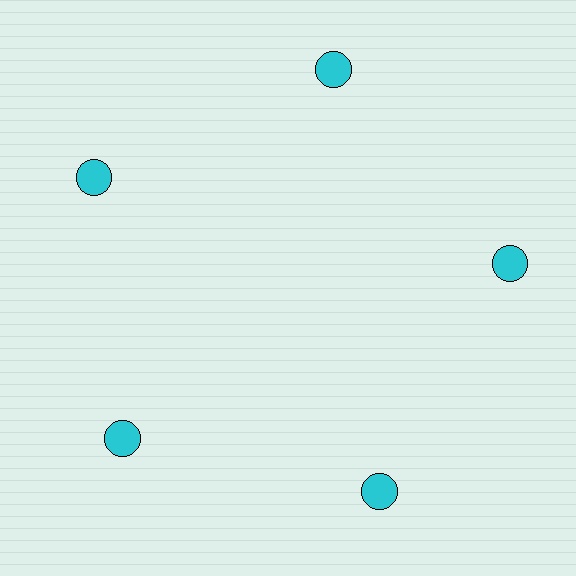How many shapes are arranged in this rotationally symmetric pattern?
There are 5 shapes, arranged in 5 groups of 1.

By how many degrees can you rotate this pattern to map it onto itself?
The pattern maps onto itself every 72 degrees of rotation.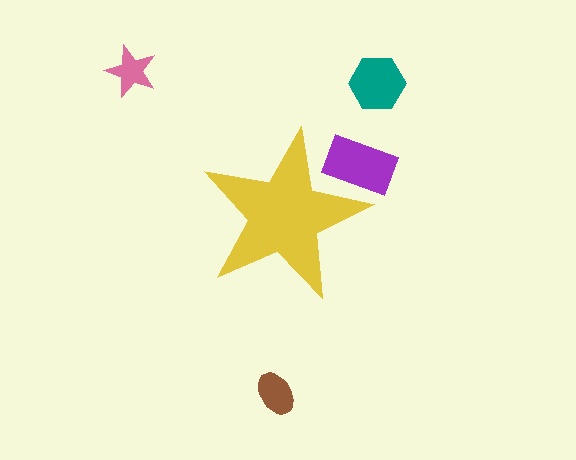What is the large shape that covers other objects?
A yellow star.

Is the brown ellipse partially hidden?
No, the brown ellipse is fully visible.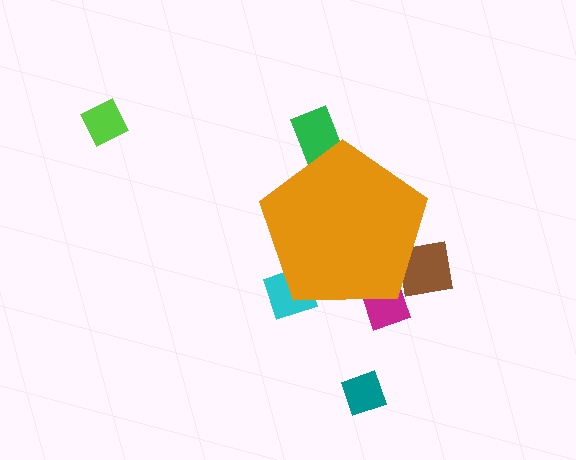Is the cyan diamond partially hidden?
Yes, the cyan diamond is partially hidden behind the orange pentagon.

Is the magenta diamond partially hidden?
Yes, the magenta diamond is partially hidden behind the orange pentagon.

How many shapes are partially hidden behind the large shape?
4 shapes are partially hidden.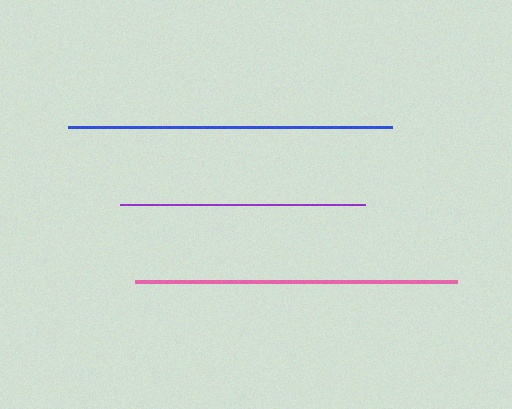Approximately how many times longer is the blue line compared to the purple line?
The blue line is approximately 1.3 times the length of the purple line.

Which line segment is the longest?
The blue line is the longest at approximately 324 pixels.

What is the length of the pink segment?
The pink segment is approximately 321 pixels long.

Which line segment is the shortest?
The purple line is the shortest at approximately 246 pixels.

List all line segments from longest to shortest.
From longest to shortest: blue, pink, purple.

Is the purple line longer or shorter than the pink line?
The pink line is longer than the purple line.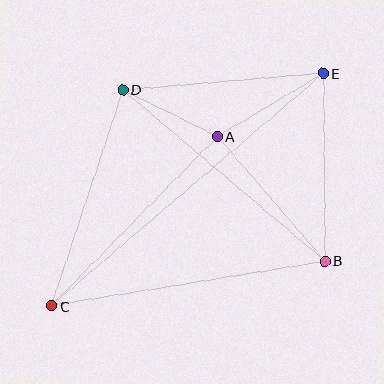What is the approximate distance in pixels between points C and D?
The distance between C and D is approximately 228 pixels.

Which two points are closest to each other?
Points A and D are closest to each other.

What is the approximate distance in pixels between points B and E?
The distance between B and E is approximately 187 pixels.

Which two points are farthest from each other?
Points C and E are farthest from each other.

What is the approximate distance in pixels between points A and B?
The distance between A and B is approximately 164 pixels.